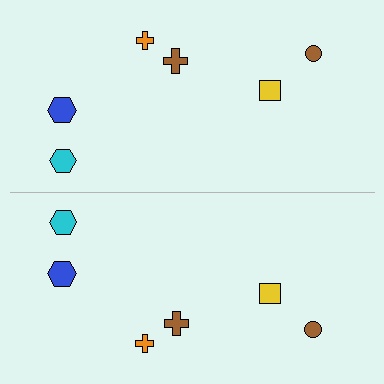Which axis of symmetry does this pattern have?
The pattern has a horizontal axis of symmetry running through the center of the image.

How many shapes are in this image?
There are 12 shapes in this image.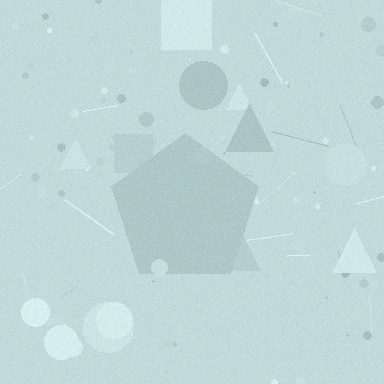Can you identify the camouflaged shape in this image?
The camouflaged shape is a pentagon.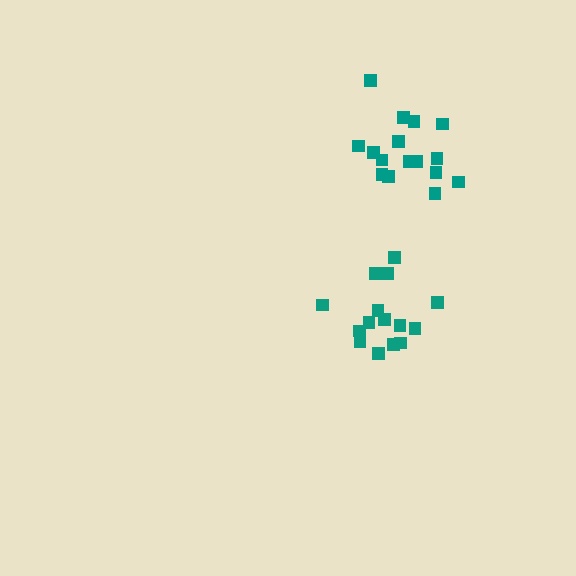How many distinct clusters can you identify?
There are 2 distinct clusters.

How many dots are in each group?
Group 1: 15 dots, Group 2: 16 dots (31 total).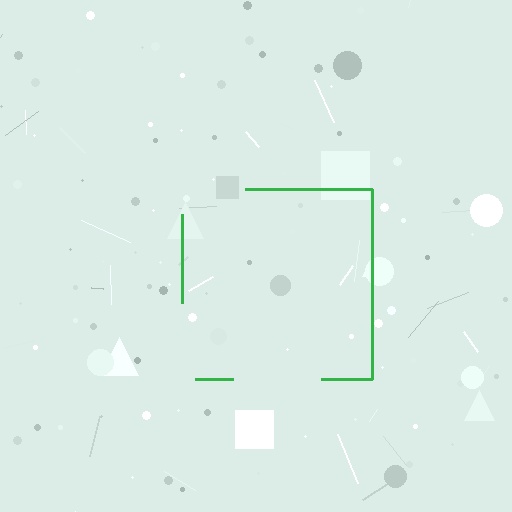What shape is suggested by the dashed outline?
The dashed outline suggests a square.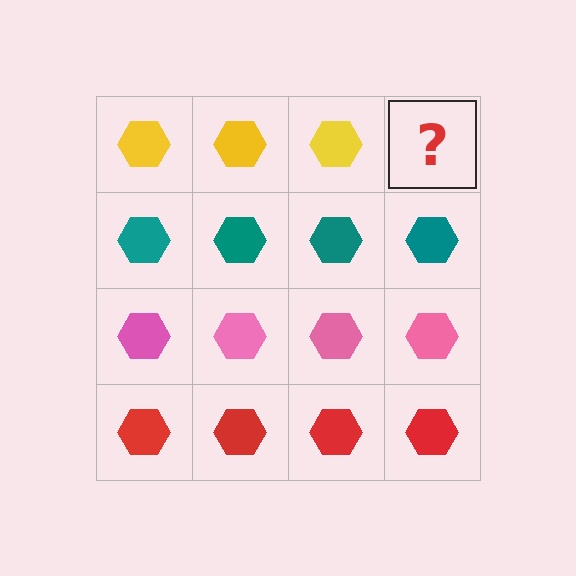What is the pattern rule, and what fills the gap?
The rule is that each row has a consistent color. The gap should be filled with a yellow hexagon.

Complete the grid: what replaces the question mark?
The question mark should be replaced with a yellow hexagon.